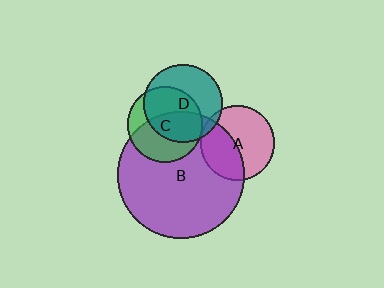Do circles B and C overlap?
Yes.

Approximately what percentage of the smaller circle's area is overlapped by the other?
Approximately 60%.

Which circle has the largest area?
Circle B (purple).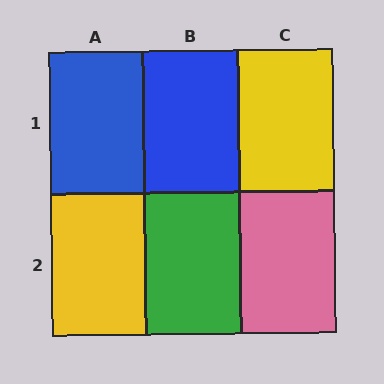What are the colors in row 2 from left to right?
Yellow, green, pink.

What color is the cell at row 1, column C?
Yellow.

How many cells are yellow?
2 cells are yellow.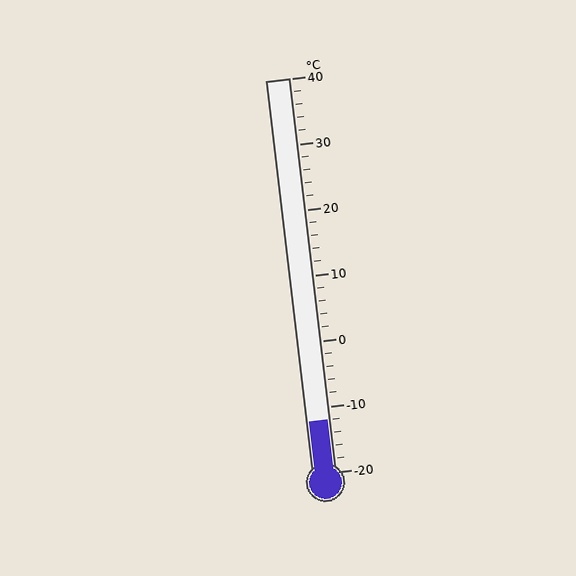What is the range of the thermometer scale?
The thermometer scale ranges from -20°C to 40°C.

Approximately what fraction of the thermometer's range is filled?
The thermometer is filled to approximately 15% of its range.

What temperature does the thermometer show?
The thermometer shows approximately -12°C.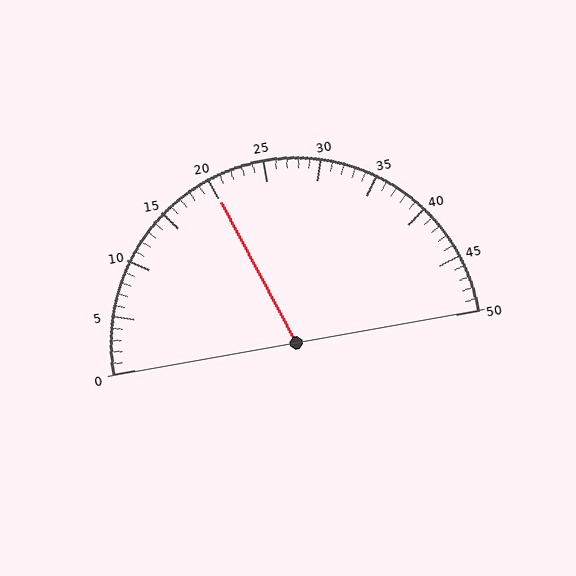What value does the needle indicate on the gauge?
The needle indicates approximately 20.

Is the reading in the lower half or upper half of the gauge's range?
The reading is in the lower half of the range (0 to 50).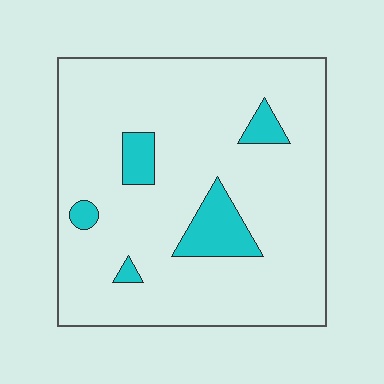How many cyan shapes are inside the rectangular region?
5.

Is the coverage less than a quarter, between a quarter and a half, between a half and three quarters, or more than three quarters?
Less than a quarter.